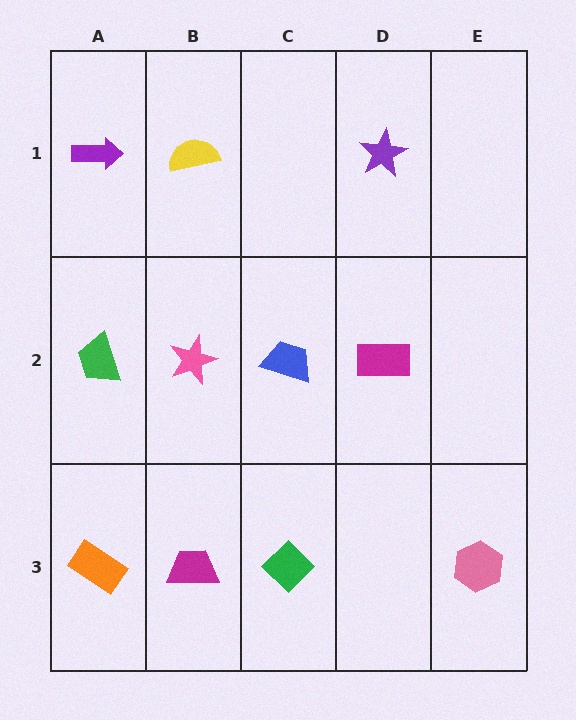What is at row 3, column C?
A green diamond.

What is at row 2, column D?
A magenta rectangle.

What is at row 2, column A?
A green trapezoid.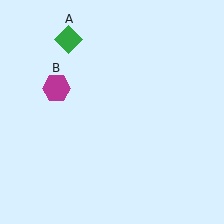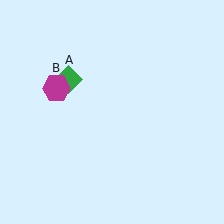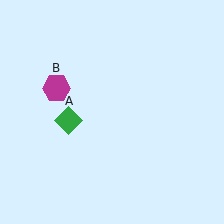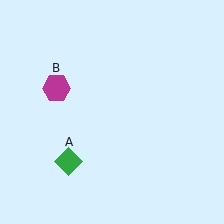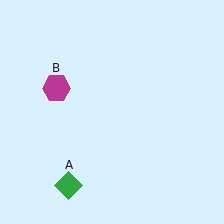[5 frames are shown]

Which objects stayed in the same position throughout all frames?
Magenta hexagon (object B) remained stationary.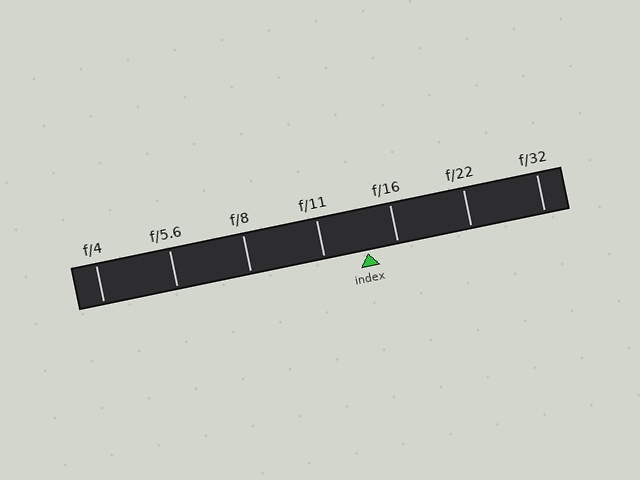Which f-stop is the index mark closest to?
The index mark is closest to f/16.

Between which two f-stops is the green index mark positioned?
The index mark is between f/11 and f/16.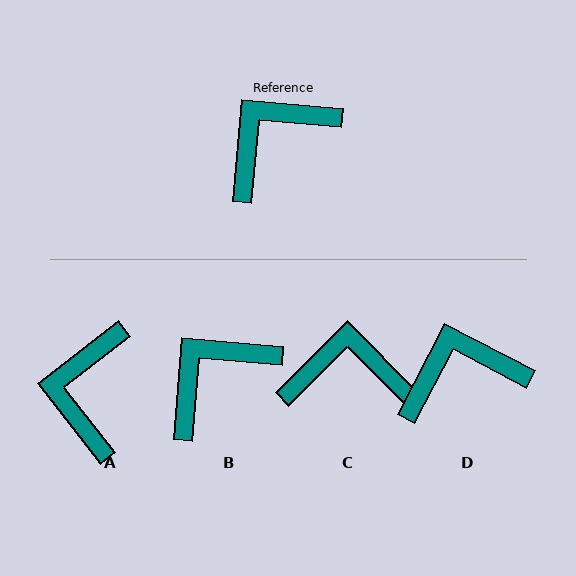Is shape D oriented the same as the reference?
No, it is off by about 23 degrees.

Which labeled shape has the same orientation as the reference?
B.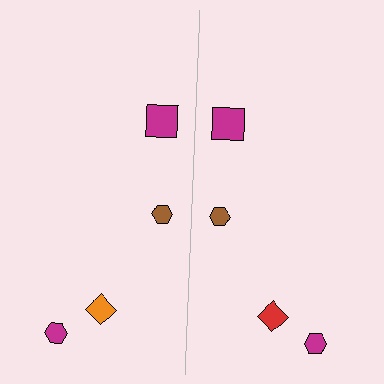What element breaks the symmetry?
The red diamond on the right side breaks the symmetry — its mirror counterpart is orange.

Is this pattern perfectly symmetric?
No, the pattern is not perfectly symmetric. The red diamond on the right side breaks the symmetry — its mirror counterpart is orange.